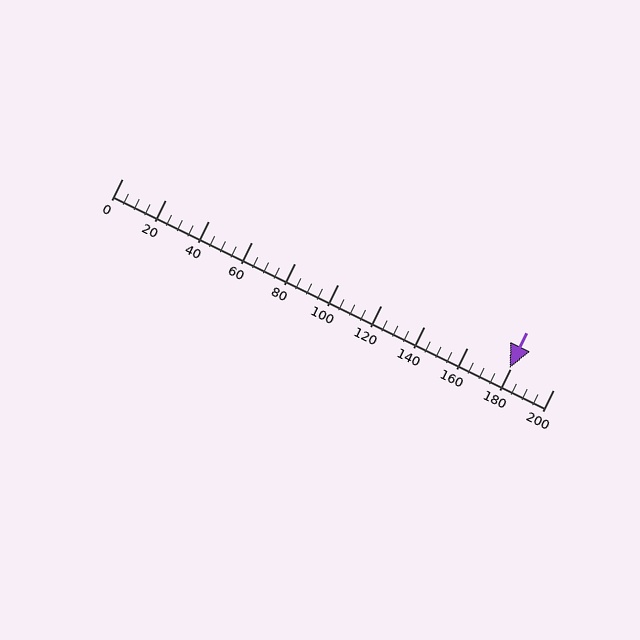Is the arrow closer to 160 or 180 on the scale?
The arrow is closer to 180.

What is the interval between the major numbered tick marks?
The major tick marks are spaced 20 units apart.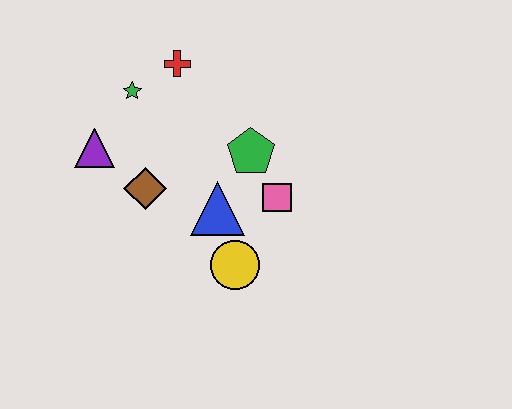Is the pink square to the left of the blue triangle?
No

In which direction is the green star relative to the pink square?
The green star is to the left of the pink square.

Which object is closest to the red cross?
The green star is closest to the red cross.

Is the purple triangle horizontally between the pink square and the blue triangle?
No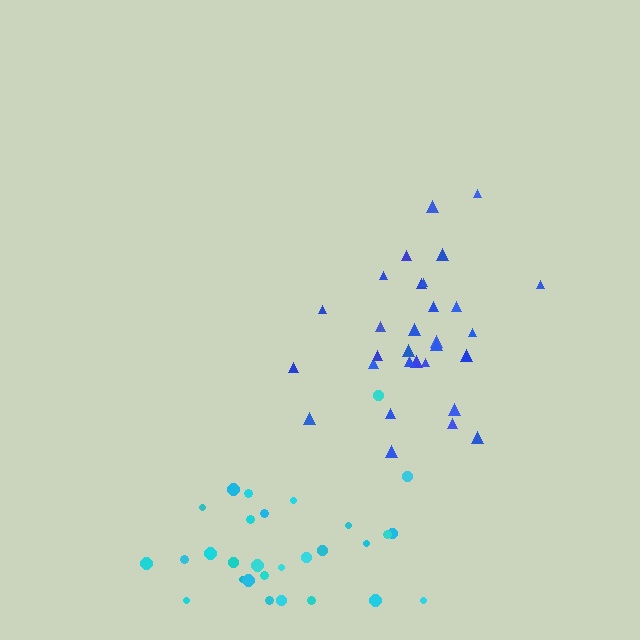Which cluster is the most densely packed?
Blue.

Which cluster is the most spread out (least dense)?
Cyan.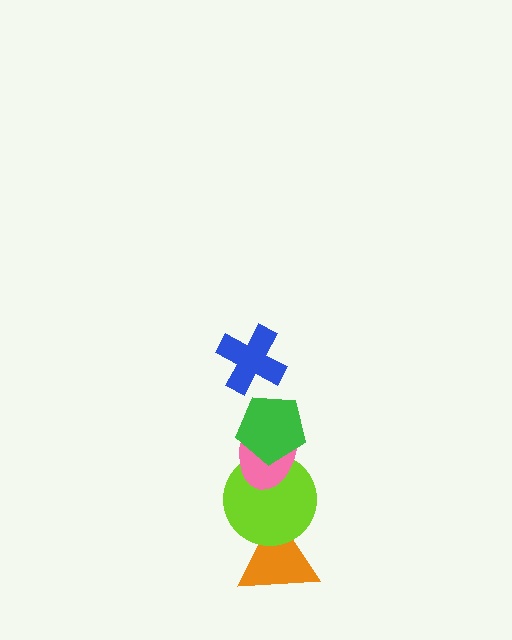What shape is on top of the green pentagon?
The blue cross is on top of the green pentagon.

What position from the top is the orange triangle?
The orange triangle is 5th from the top.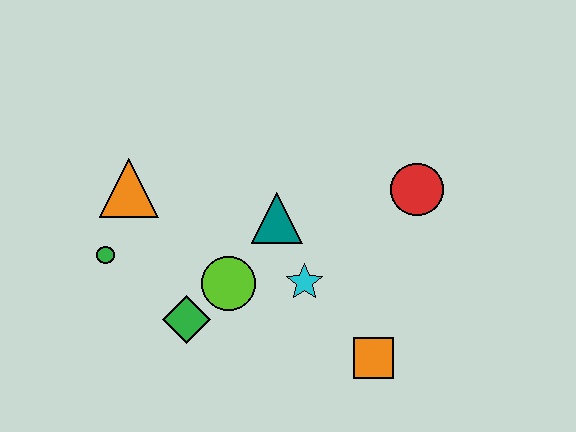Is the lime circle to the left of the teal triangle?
Yes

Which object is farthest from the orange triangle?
The orange square is farthest from the orange triangle.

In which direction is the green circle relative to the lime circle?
The green circle is to the left of the lime circle.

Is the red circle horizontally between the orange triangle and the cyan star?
No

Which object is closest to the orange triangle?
The green circle is closest to the orange triangle.